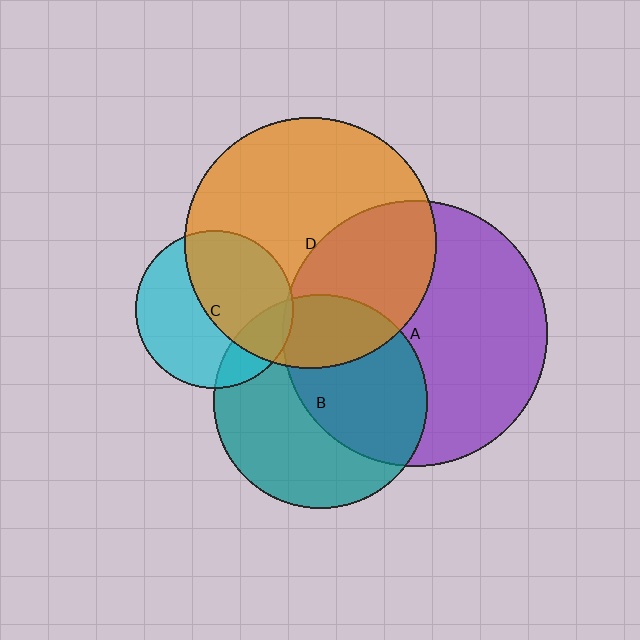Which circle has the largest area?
Circle A (purple).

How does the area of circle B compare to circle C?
Approximately 1.8 times.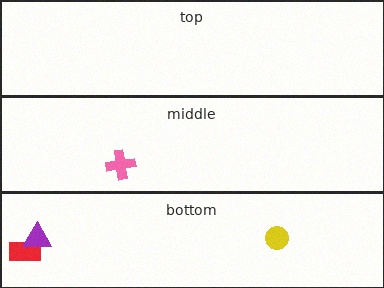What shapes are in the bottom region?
The yellow circle, the red rectangle, the purple triangle.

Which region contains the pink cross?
The middle region.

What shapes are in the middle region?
The pink cross.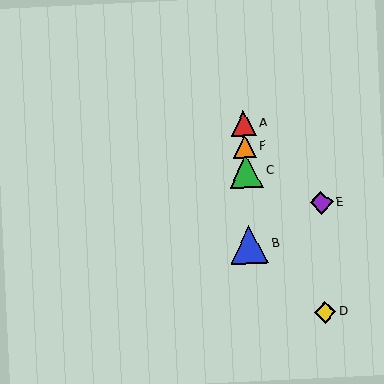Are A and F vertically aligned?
Yes, both are at x≈244.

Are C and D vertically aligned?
No, C is at x≈246 and D is at x≈325.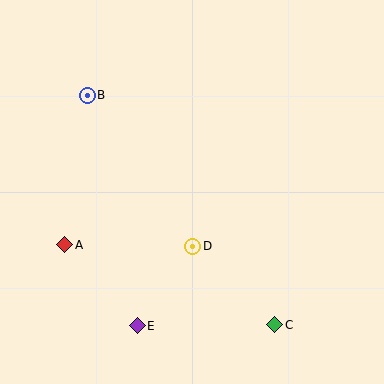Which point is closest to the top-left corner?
Point B is closest to the top-left corner.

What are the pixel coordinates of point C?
Point C is at (275, 325).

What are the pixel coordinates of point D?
Point D is at (193, 246).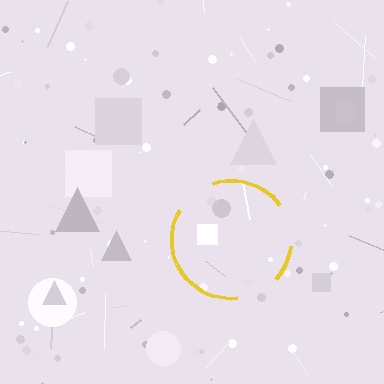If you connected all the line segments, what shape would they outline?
They would outline a circle.